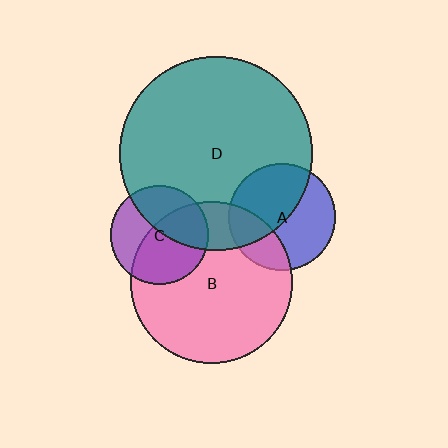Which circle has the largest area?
Circle D (teal).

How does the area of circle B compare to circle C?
Approximately 2.7 times.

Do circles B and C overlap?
Yes.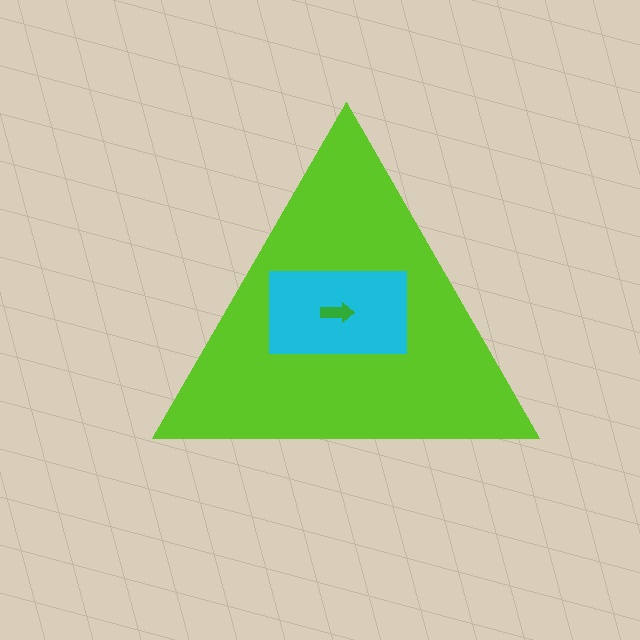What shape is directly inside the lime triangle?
The cyan rectangle.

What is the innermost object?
The green arrow.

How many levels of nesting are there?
3.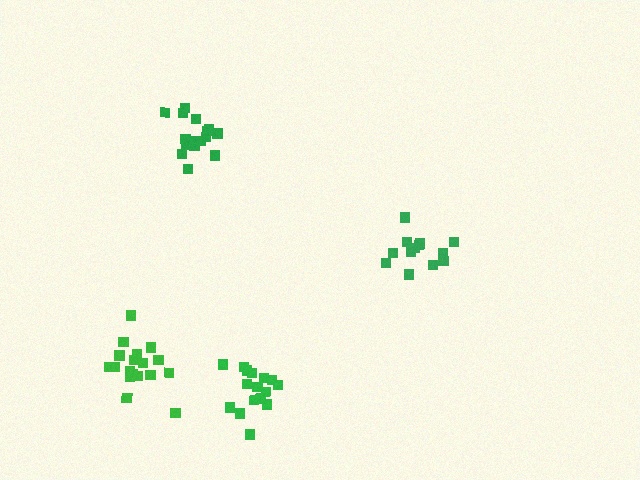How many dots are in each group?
Group 1: 13 dots, Group 2: 17 dots, Group 3: 18 dots, Group 4: 18 dots (66 total).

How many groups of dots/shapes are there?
There are 4 groups.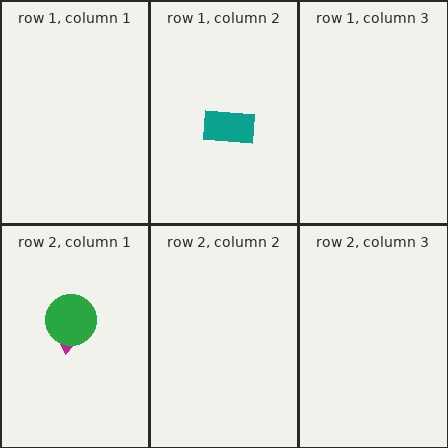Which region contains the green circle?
The row 2, column 1 region.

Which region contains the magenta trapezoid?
The row 2, column 1 region.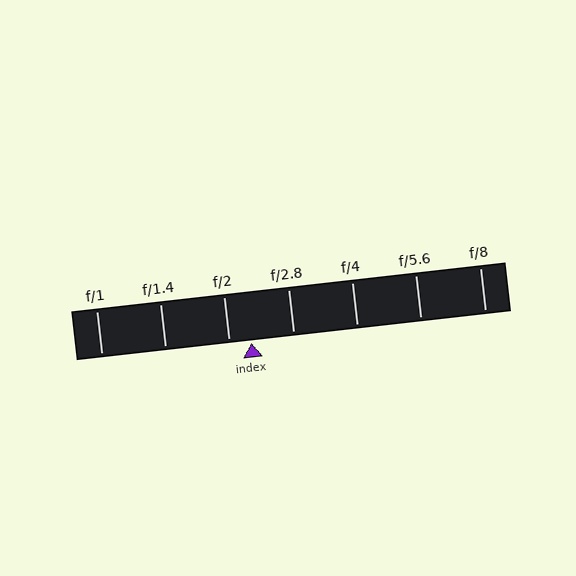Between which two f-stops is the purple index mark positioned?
The index mark is between f/2 and f/2.8.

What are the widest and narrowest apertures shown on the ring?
The widest aperture shown is f/1 and the narrowest is f/8.